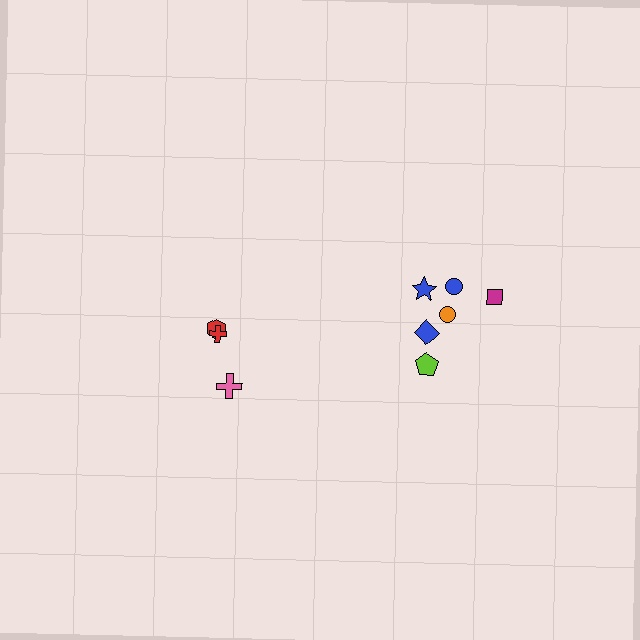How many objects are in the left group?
There are 3 objects.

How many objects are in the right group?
There are 6 objects.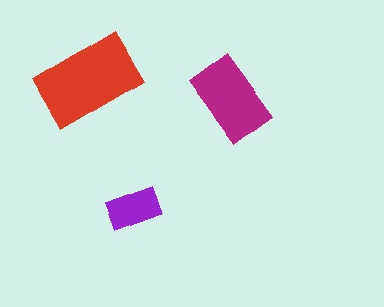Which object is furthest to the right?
The magenta rectangle is rightmost.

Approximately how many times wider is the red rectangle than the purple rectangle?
About 2 times wider.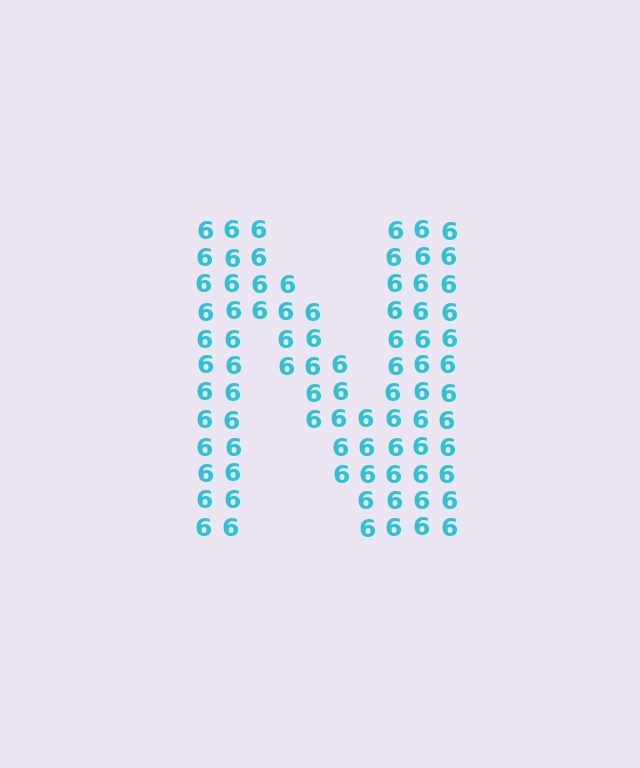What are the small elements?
The small elements are digit 6's.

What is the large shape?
The large shape is the letter N.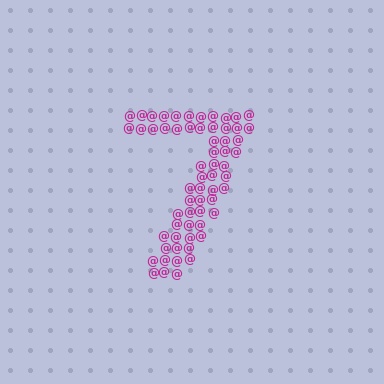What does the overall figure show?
The overall figure shows the digit 7.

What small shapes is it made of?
It is made of small at signs.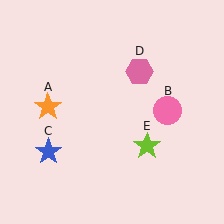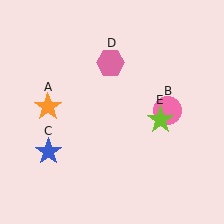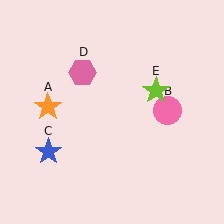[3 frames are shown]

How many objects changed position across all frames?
2 objects changed position: pink hexagon (object D), lime star (object E).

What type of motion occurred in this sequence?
The pink hexagon (object D), lime star (object E) rotated counterclockwise around the center of the scene.